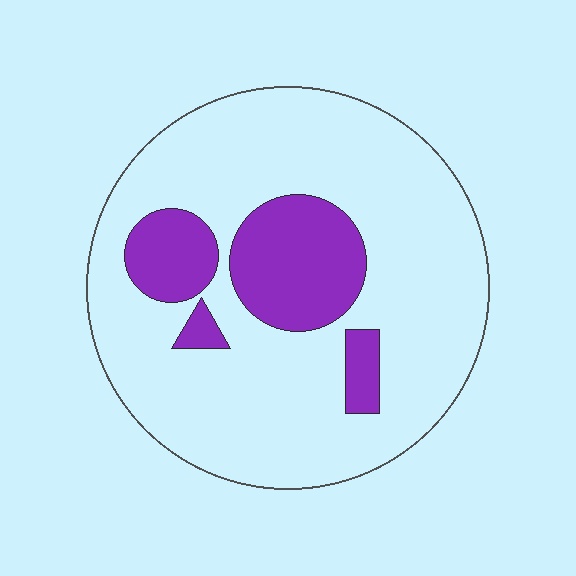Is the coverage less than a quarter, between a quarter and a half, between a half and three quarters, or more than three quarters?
Less than a quarter.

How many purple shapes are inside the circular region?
4.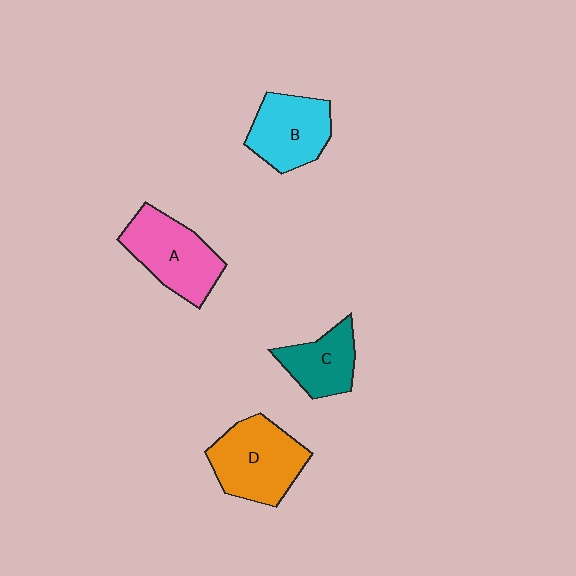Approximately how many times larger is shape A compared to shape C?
Approximately 1.5 times.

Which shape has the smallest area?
Shape C (teal).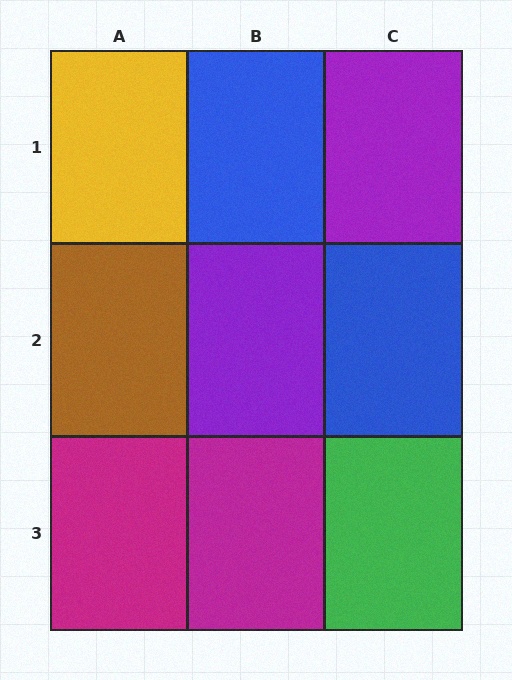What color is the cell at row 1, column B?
Blue.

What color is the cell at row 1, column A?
Yellow.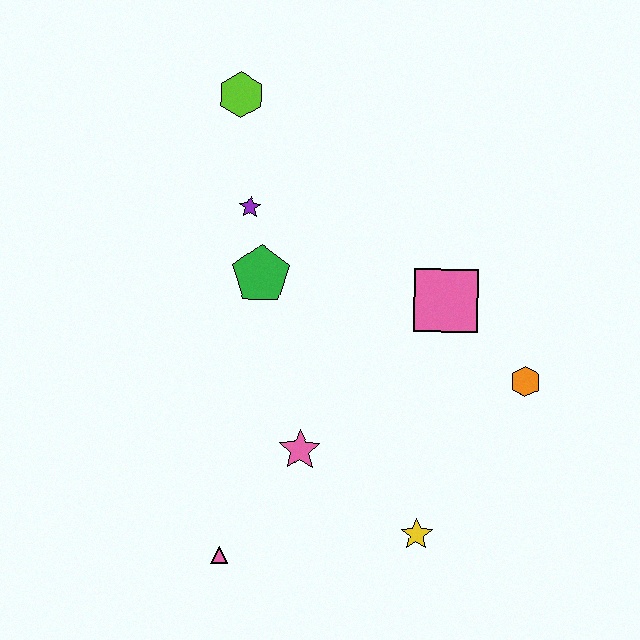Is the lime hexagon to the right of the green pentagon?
No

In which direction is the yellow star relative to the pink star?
The yellow star is to the right of the pink star.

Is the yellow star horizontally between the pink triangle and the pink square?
Yes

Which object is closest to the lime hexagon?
The purple star is closest to the lime hexagon.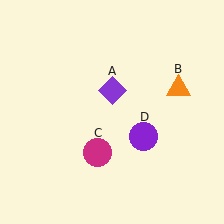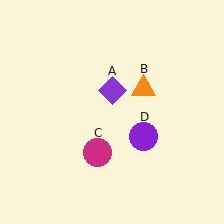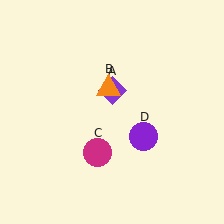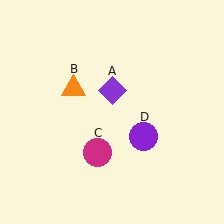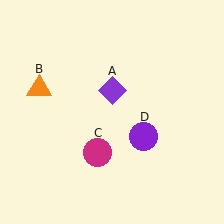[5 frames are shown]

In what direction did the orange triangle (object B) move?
The orange triangle (object B) moved left.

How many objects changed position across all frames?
1 object changed position: orange triangle (object B).